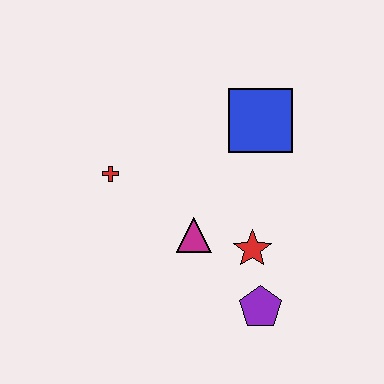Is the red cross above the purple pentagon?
Yes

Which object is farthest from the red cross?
The purple pentagon is farthest from the red cross.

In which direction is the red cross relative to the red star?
The red cross is to the left of the red star.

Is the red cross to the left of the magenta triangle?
Yes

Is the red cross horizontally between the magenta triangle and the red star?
No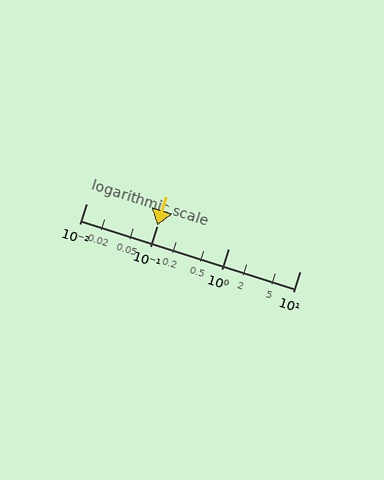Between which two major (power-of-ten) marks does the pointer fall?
The pointer is between 0.01 and 0.1.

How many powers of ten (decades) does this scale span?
The scale spans 3 decades, from 0.01 to 10.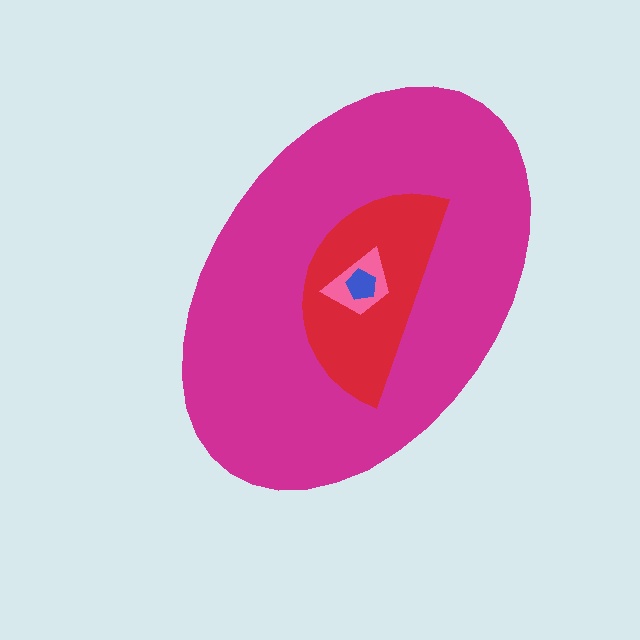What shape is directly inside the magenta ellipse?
The red semicircle.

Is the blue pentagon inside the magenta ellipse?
Yes.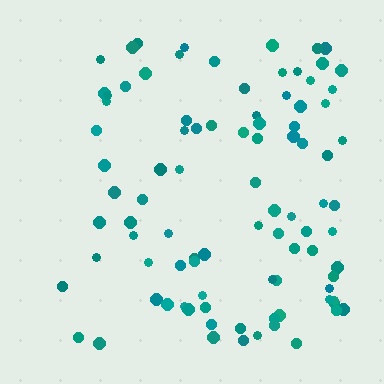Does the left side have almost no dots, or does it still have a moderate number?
Still a moderate number, just noticeably fewer than the right.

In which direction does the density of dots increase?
From left to right, with the right side densest.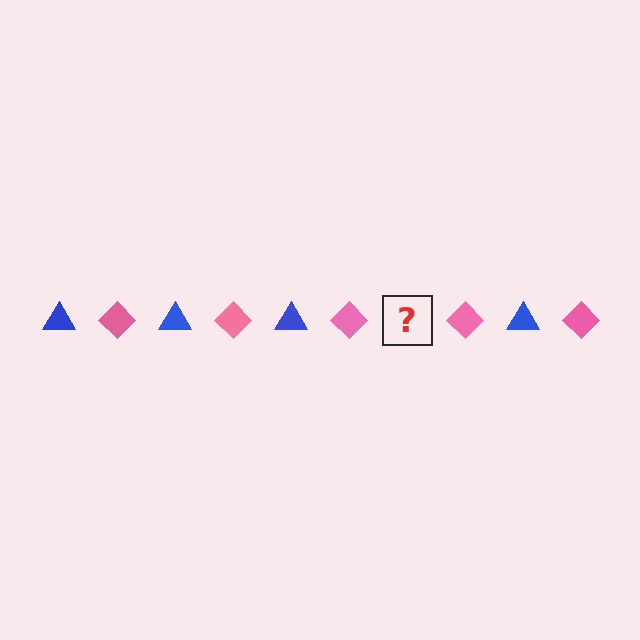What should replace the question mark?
The question mark should be replaced with a blue triangle.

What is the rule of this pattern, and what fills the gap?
The rule is that the pattern alternates between blue triangle and pink diamond. The gap should be filled with a blue triangle.